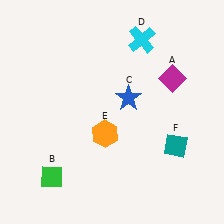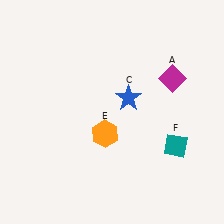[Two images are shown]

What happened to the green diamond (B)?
The green diamond (B) was removed in Image 2. It was in the bottom-left area of Image 1.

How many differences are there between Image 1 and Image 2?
There are 2 differences between the two images.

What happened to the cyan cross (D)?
The cyan cross (D) was removed in Image 2. It was in the top-right area of Image 1.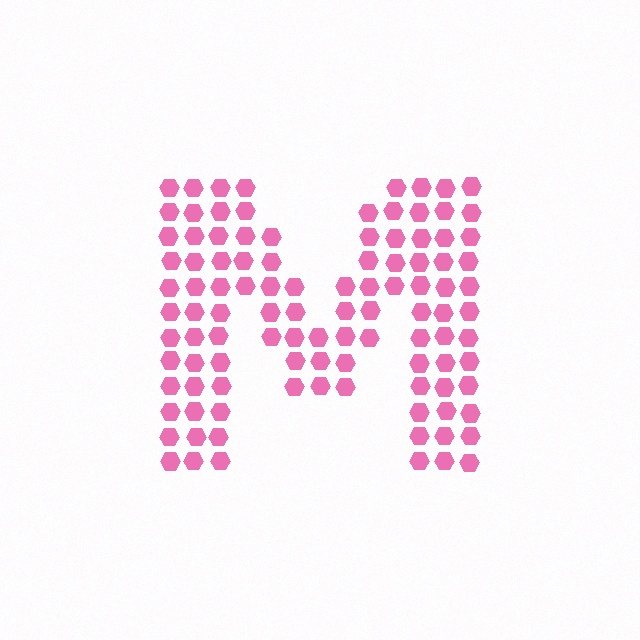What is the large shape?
The large shape is the letter M.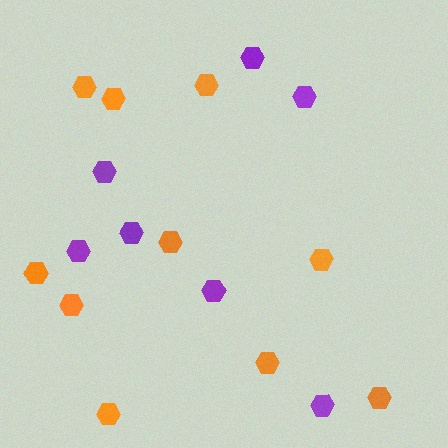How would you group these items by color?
There are 2 groups: one group of purple hexagons (7) and one group of orange hexagons (10).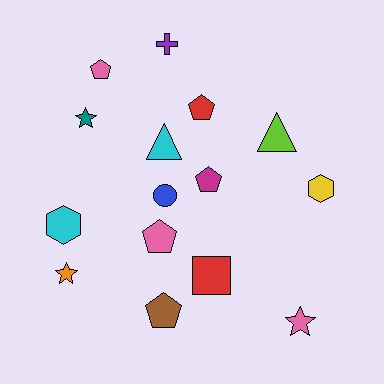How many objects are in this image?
There are 15 objects.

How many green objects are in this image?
There are no green objects.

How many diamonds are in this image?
There are no diamonds.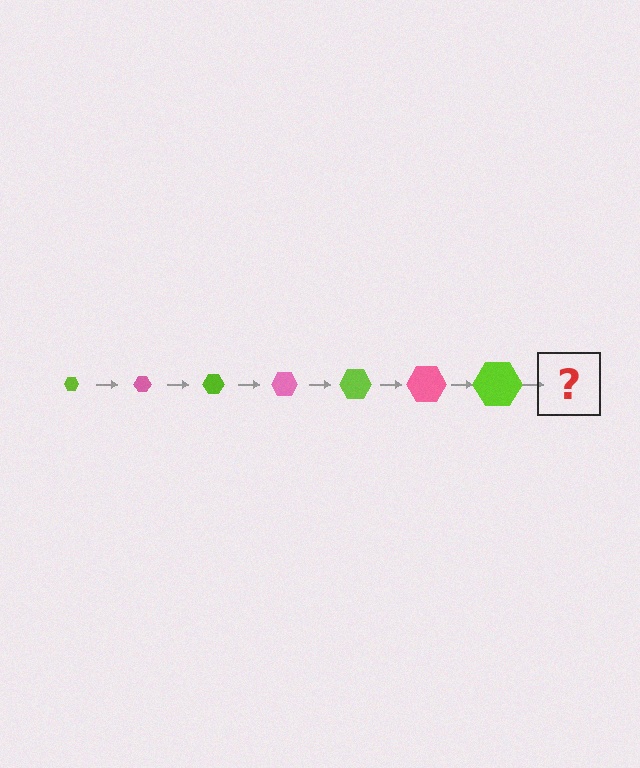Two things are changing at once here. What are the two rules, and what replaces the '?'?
The two rules are that the hexagon grows larger each step and the color cycles through lime and pink. The '?' should be a pink hexagon, larger than the previous one.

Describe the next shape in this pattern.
It should be a pink hexagon, larger than the previous one.